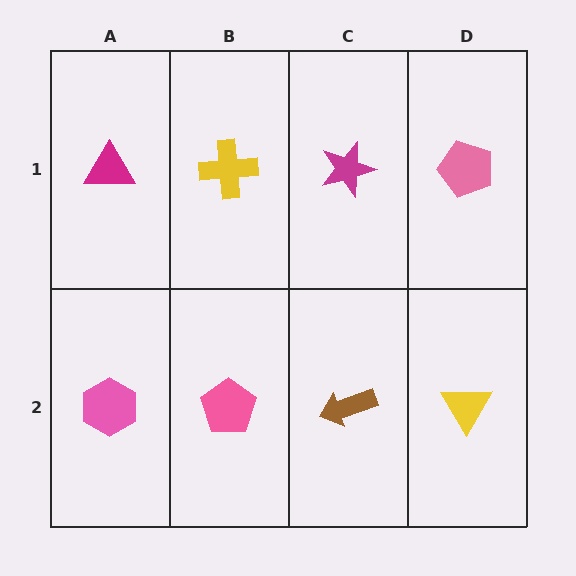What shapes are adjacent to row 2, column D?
A pink pentagon (row 1, column D), a brown arrow (row 2, column C).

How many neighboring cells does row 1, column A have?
2.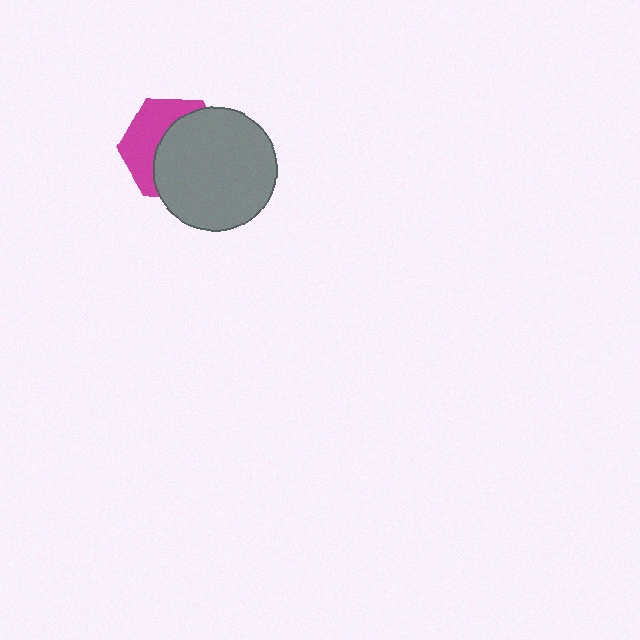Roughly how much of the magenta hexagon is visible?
A small part of it is visible (roughly 42%).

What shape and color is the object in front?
The object in front is a gray circle.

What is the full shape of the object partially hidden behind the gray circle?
The partially hidden object is a magenta hexagon.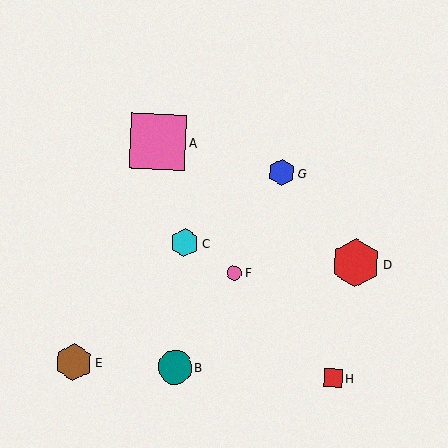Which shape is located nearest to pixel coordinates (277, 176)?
The blue hexagon (labeled G) at (282, 172) is nearest to that location.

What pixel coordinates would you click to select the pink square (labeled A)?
Click at (158, 142) to select the pink square A.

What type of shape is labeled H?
Shape H is a red square.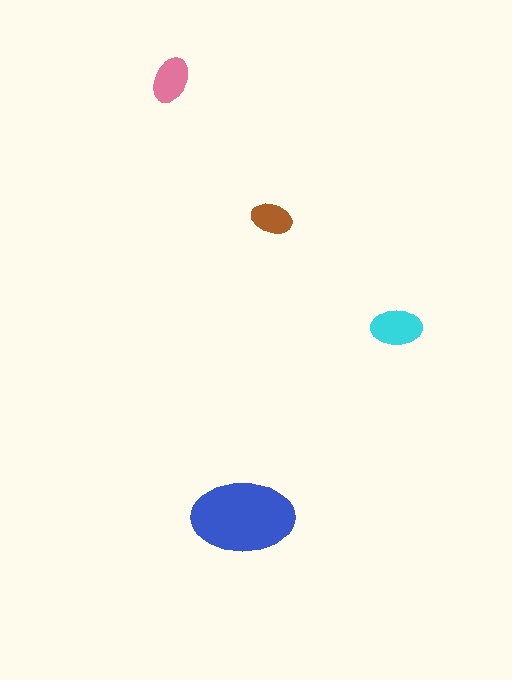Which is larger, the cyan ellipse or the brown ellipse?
The cyan one.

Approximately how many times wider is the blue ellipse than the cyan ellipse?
About 2 times wider.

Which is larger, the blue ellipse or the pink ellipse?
The blue one.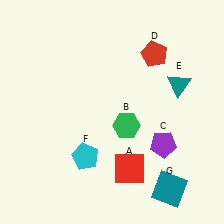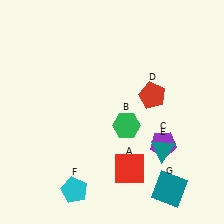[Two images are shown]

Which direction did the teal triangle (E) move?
The teal triangle (E) moved down.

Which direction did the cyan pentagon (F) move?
The cyan pentagon (F) moved down.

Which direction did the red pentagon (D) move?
The red pentagon (D) moved down.